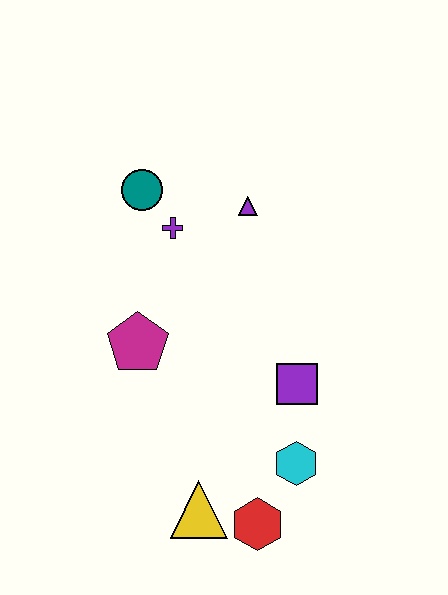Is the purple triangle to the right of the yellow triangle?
Yes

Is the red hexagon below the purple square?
Yes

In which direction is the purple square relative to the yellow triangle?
The purple square is above the yellow triangle.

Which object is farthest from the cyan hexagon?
The teal circle is farthest from the cyan hexagon.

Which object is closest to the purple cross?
The teal circle is closest to the purple cross.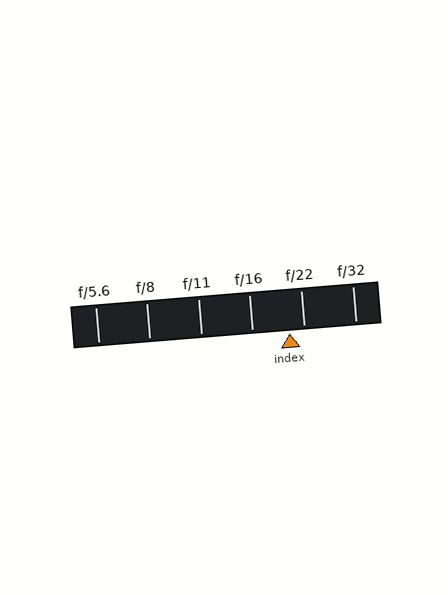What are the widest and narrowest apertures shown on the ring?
The widest aperture shown is f/5.6 and the narrowest is f/32.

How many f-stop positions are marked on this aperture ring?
There are 6 f-stop positions marked.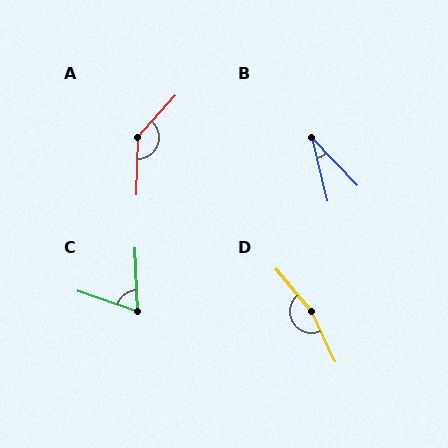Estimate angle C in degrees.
Approximately 69 degrees.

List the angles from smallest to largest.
B (30°), C (69°), A (140°), D (164°).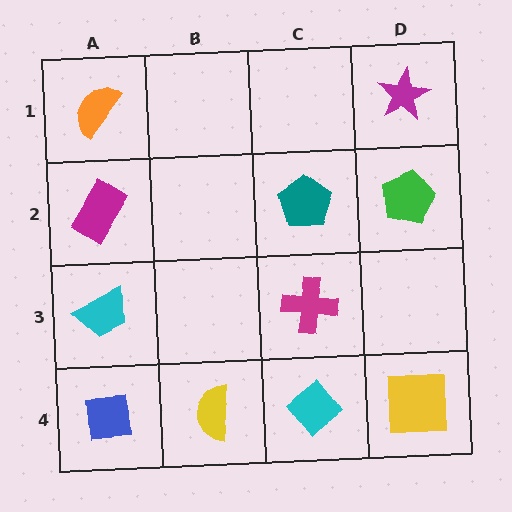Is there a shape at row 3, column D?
No, that cell is empty.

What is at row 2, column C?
A teal pentagon.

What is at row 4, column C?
A cyan diamond.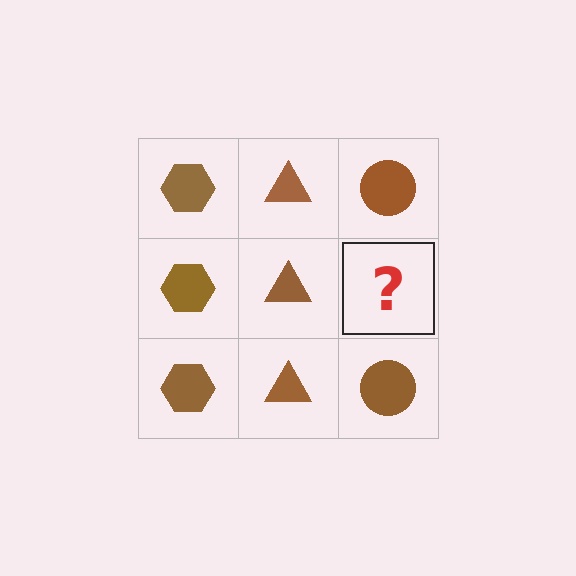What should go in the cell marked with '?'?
The missing cell should contain a brown circle.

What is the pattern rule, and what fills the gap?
The rule is that each column has a consistent shape. The gap should be filled with a brown circle.